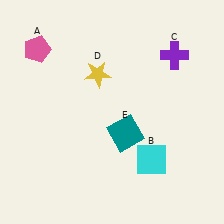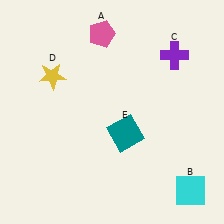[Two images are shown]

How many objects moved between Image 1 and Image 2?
3 objects moved between the two images.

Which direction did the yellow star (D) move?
The yellow star (D) moved left.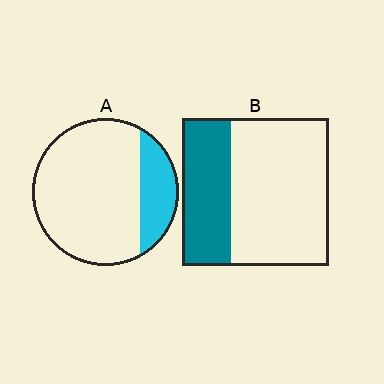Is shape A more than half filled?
No.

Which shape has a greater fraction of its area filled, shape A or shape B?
Shape B.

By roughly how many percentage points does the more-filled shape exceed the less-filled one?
By roughly 10 percentage points (B over A).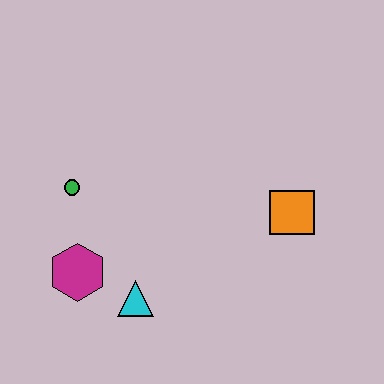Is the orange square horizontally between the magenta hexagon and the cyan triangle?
No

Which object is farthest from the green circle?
The orange square is farthest from the green circle.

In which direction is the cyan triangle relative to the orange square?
The cyan triangle is to the left of the orange square.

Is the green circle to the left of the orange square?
Yes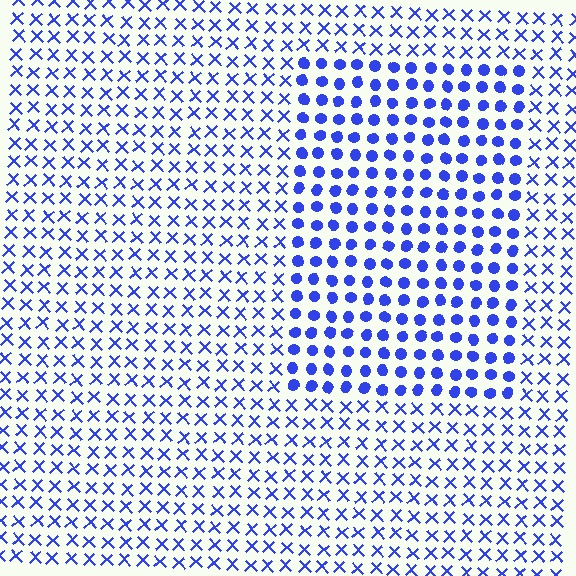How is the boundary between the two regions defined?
The boundary is defined by a change in element shape: circles inside vs. X marks outside. All elements share the same color and spacing.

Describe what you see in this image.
The image is filled with small blue elements arranged in a uniform grid. A rectangle-shaped region contains circles, while the surrounding area contains X marks. The boundary is defined purely by the change in element shape.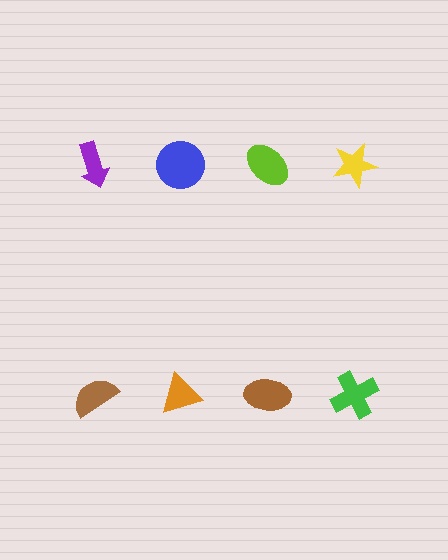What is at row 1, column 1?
A purple arrow.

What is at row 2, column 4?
A green cross.